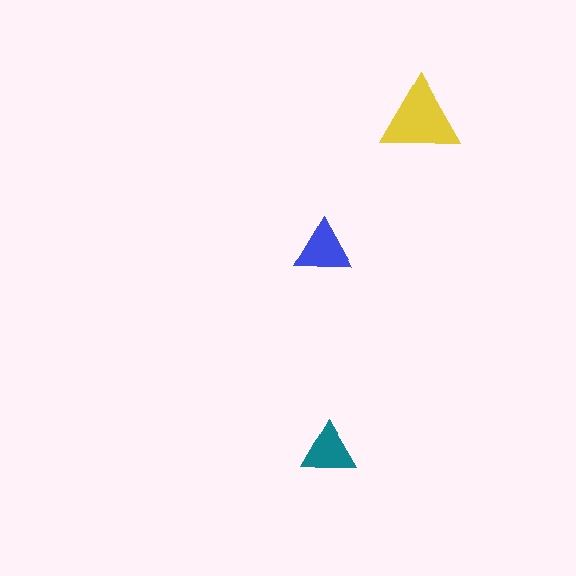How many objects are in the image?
There are 3 objects in the image.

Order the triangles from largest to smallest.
the yellow one, the blue one, the teal one.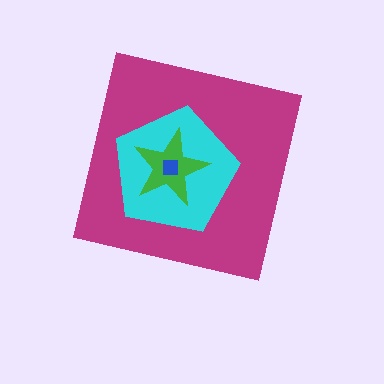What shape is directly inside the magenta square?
The cyan pentagon.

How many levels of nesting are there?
4.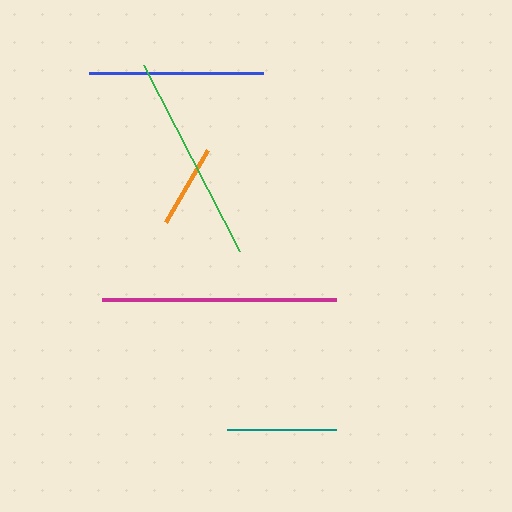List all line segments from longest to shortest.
From longest to shortest: magenta, green, blue, teal, orange.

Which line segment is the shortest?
The orange line is the shortest at approximately 84 pixels.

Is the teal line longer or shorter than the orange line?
The teal line is longer than the orange line.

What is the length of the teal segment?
The teal segment is approximately 108 pixels long.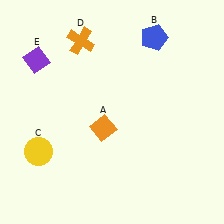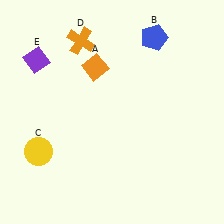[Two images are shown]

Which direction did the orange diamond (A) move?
The orange diamond (A) moved up.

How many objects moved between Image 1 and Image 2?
1 object moved between the two images.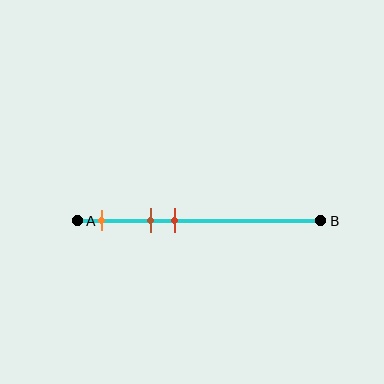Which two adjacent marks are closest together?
The brown and red marks are the closest adjacent pair.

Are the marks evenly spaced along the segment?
Yes, the marks are approximately evenly spaced.